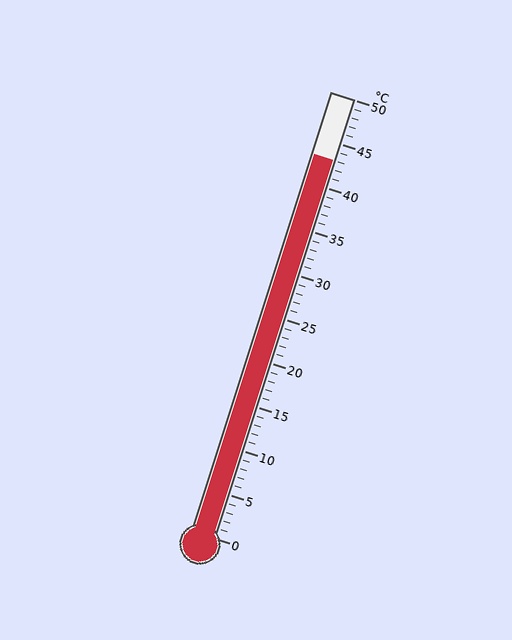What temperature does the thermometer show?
The thermometer shows approximately 43°C.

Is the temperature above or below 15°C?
The temperature is above 15°C.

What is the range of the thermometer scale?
The thermometer scale ranges from 0°C to 50°C.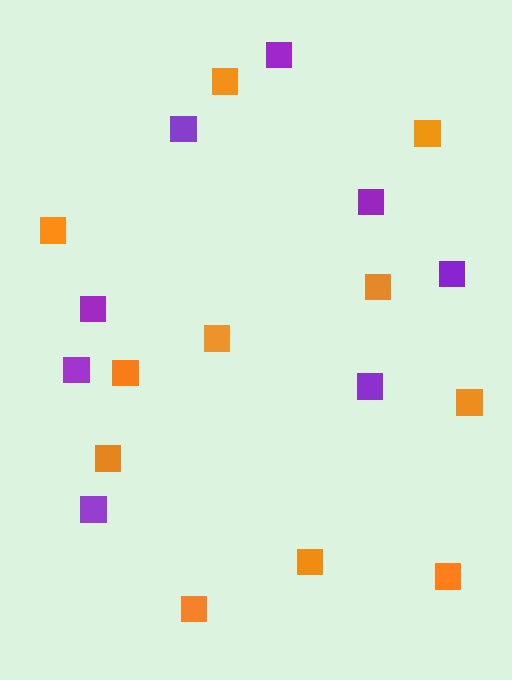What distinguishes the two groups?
There are 2 groups: one group of purple squares (8) and one group of orange squares (11).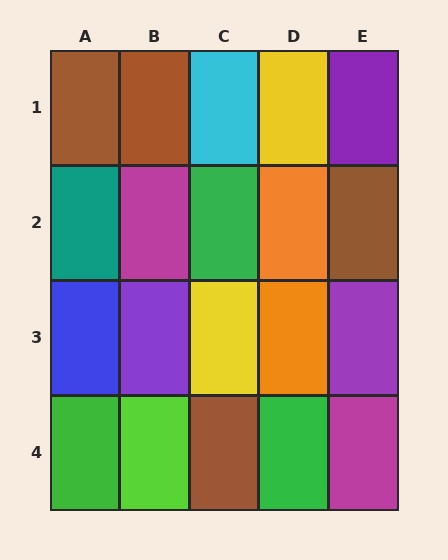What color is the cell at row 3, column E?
Purple.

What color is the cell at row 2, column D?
Orange.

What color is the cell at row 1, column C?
Cyan.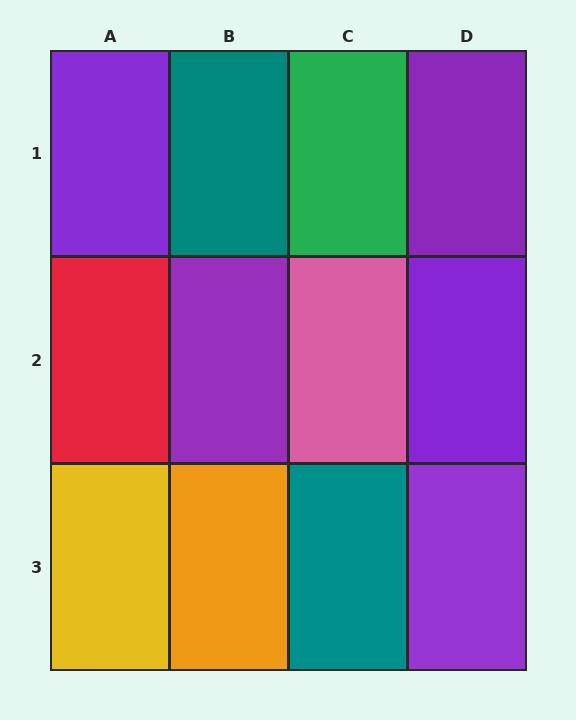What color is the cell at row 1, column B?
Teal.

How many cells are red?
1 cell is red.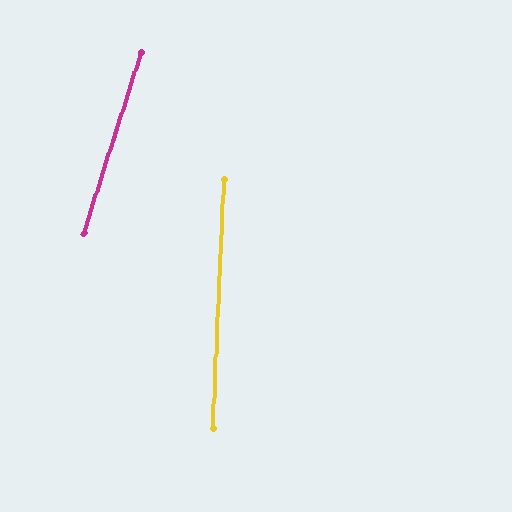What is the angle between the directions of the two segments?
Approximately 15 degrees.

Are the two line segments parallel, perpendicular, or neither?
Neither parallel nor perpendicular — they differ by about 15°.